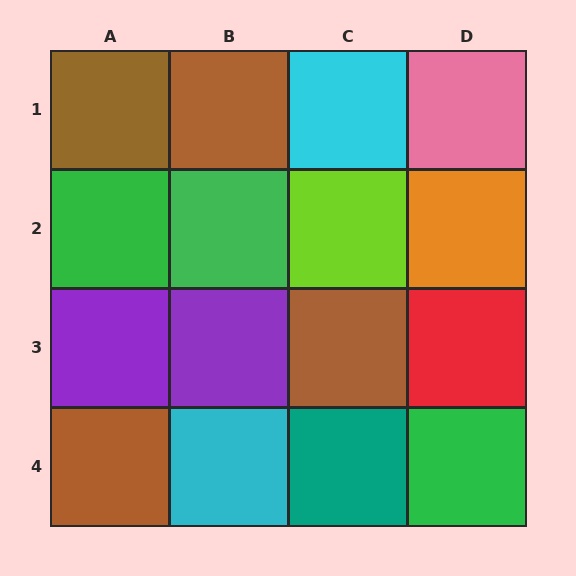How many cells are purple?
2 cells are purple.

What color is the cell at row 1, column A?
Brown.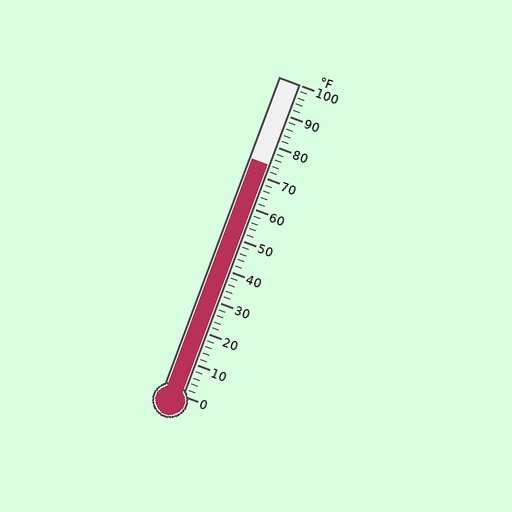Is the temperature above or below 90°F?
The temperature is below 90°F.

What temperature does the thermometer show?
The thermometer shows approximately 74°F.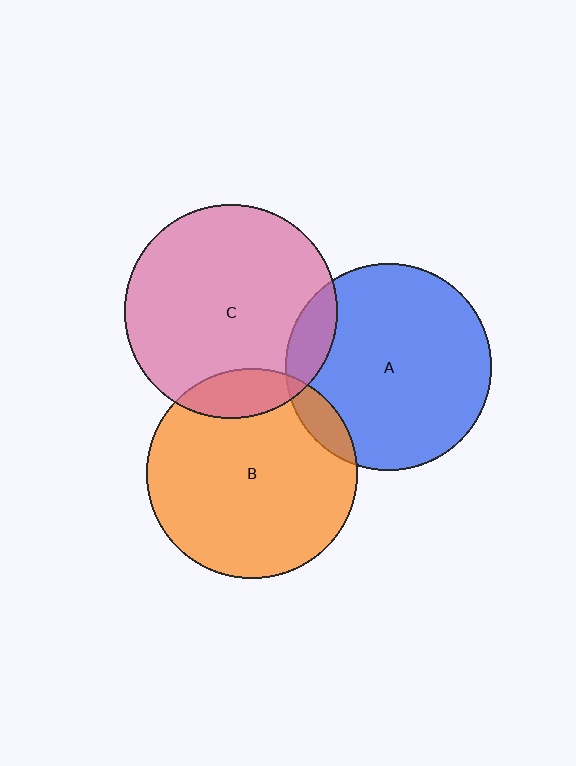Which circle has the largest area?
Circle C (pink).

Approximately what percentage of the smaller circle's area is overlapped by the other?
Approximately 10%.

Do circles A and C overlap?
Yes.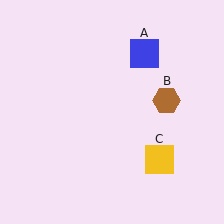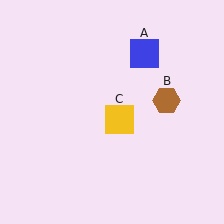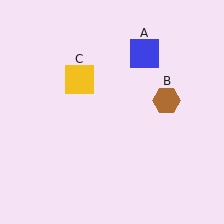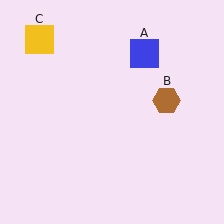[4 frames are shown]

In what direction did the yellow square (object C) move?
The yellow square (object C) moved up and to the left.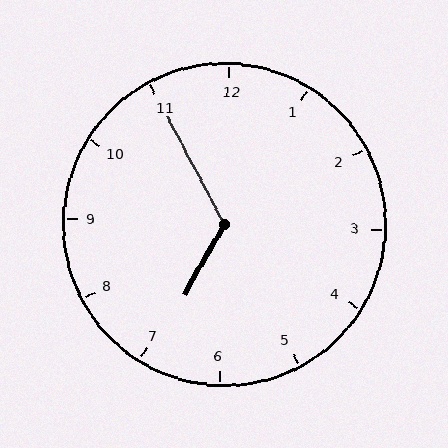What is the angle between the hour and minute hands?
Approximately 122 degrees.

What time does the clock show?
6:55.